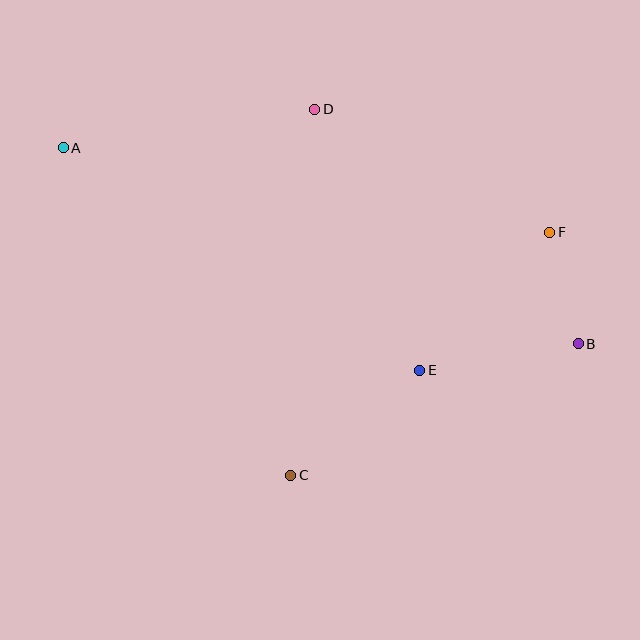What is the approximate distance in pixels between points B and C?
The distance between B and C is approximately 315 pixels.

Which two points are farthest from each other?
Points A and B are farthest from each other.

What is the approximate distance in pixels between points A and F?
The distance between A and F is approximately 495 pixels.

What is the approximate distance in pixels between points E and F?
The distance between E and F is approximately 190 pixels.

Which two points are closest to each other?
Points B and F are closest to each other.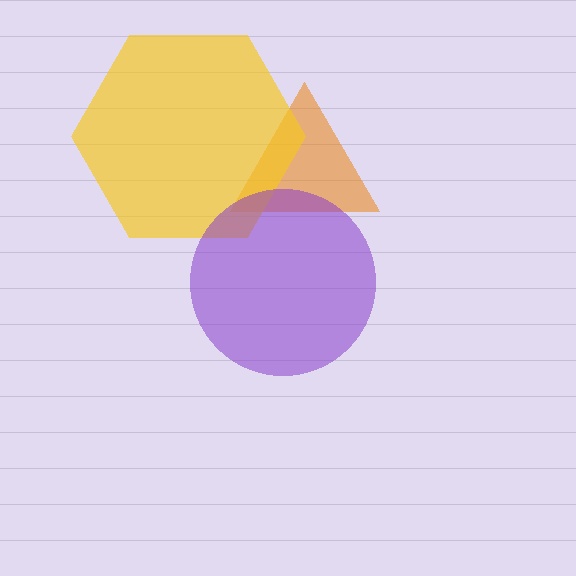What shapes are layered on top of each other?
The layered shapes are: an orange triangle, a yellow hexagon, a purple circle.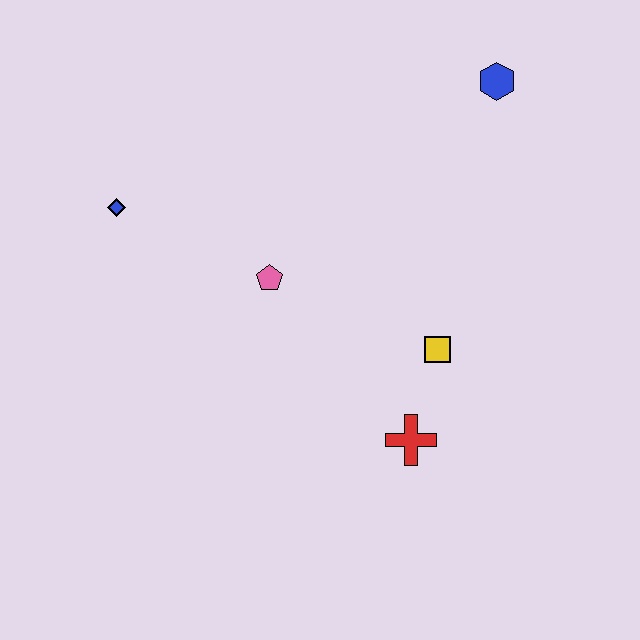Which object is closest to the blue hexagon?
The yellow square is closest to the blue hexagon.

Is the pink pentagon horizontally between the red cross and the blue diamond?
Yes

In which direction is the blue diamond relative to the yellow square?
The blue diamond is to the left of the yellow square.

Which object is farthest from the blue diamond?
The blue hexagon is farthest from the blue diamond.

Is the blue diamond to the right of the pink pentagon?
No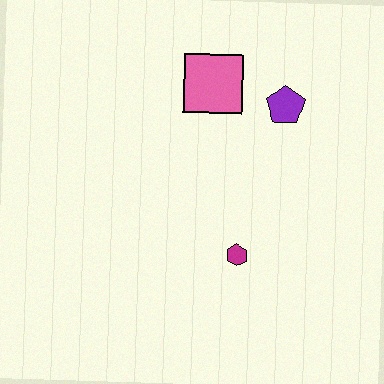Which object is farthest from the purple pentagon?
The magenta hexagon is farthest from the purple pentagon.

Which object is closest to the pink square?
The purple pentagon is closest to the pink square.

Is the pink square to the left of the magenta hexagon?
Yes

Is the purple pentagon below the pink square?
Yes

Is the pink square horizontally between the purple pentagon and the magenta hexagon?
No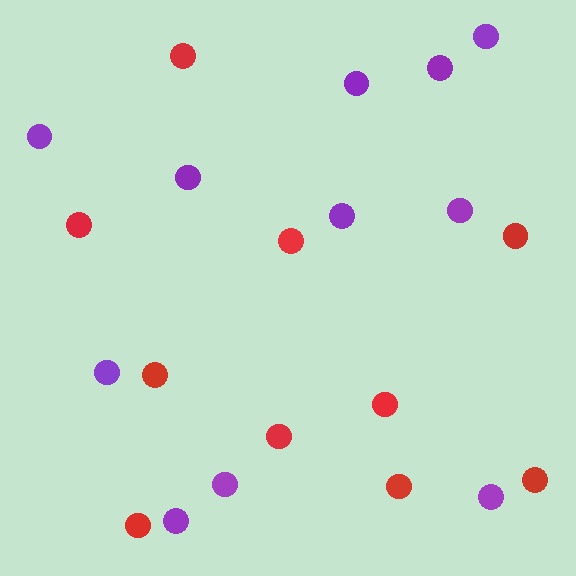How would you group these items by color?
There are 2 groups: one group of purple circles (11) and one group of red circles (10).